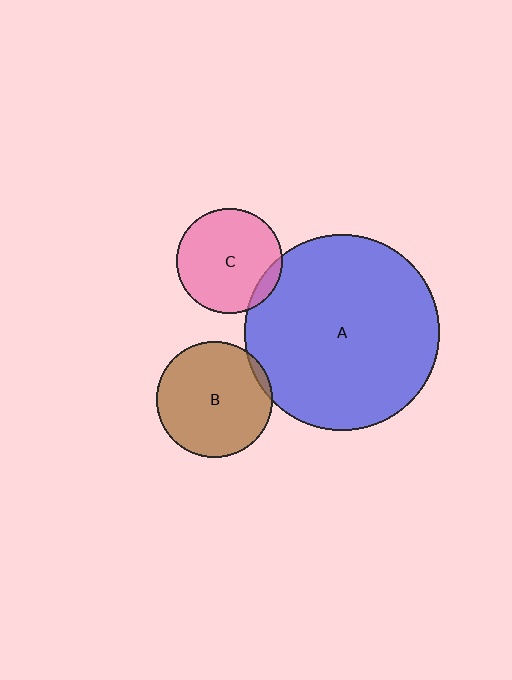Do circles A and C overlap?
Yes.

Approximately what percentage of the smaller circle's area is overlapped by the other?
Approximately 10%.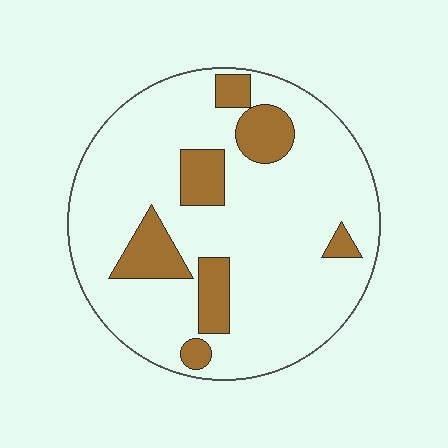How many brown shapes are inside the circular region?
7.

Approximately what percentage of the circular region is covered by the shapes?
Approximately 20%.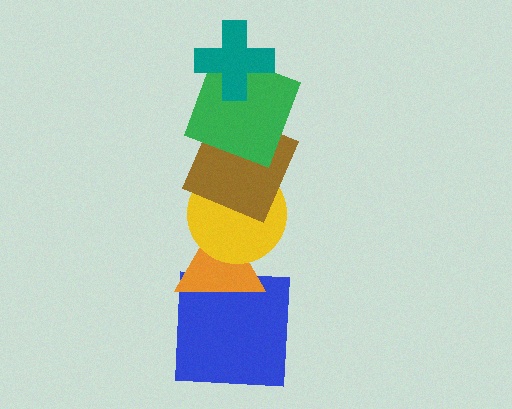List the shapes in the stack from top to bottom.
From top to bottom: the teal cross, the green square, the brown square, the yellow circle, the orange triangle, the blue square.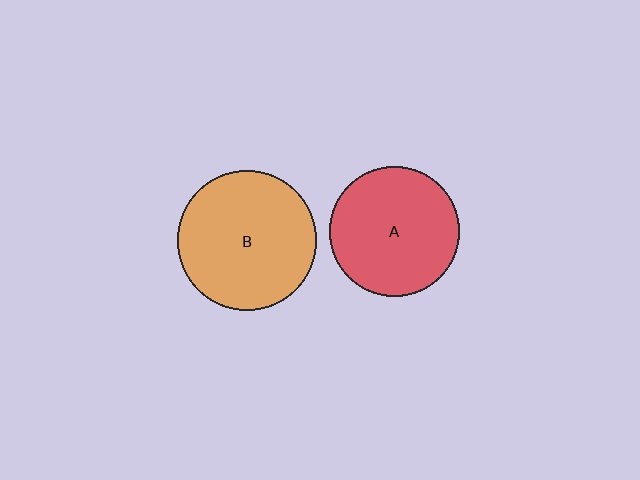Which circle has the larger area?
Circle B (orange).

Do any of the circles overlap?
No, none of the circles overlap.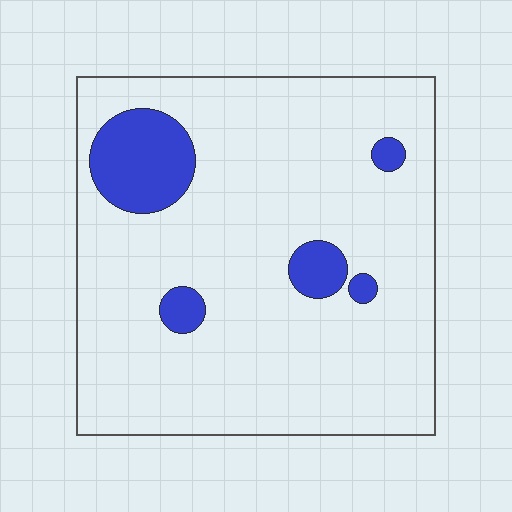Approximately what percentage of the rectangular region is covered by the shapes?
Approximately 10%.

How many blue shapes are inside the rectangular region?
5.